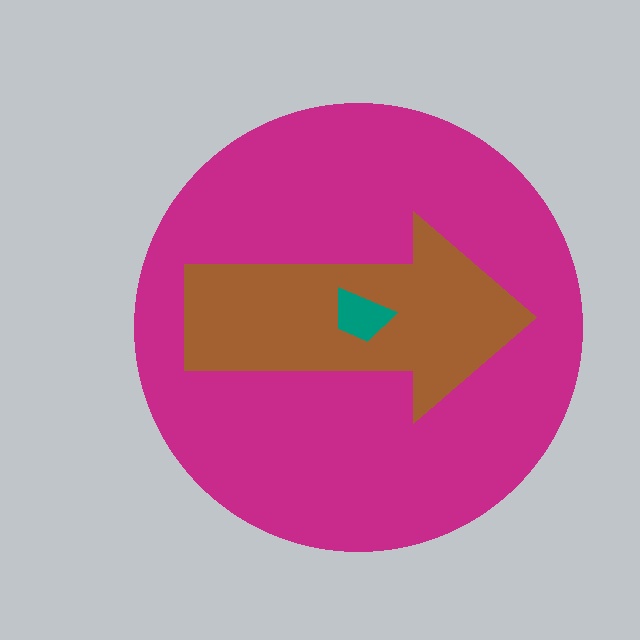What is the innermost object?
The teal trapezoid.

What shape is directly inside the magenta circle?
The brown arrow.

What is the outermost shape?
The magenta circle.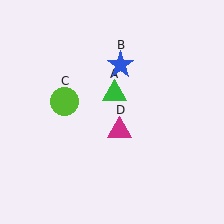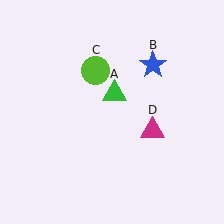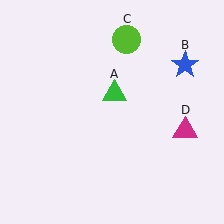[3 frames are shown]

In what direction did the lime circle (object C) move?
The lime circle (object C) moved up and to the right.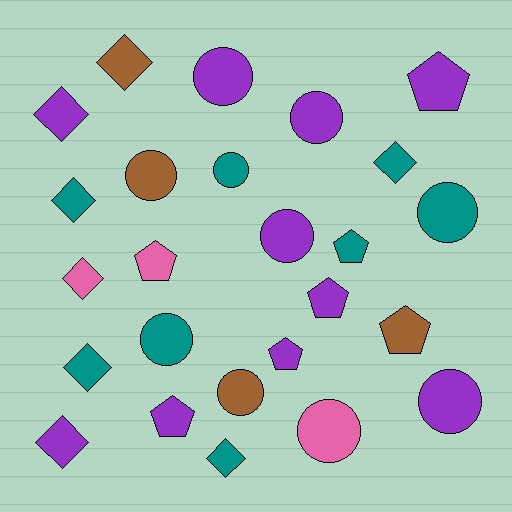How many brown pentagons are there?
There is 1 brown pentagon.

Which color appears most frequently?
Purple, with 10 objects.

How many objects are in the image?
There are 25 objects.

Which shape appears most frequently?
Circle, with 10 objects.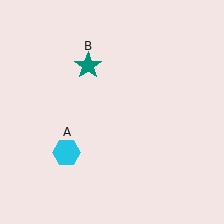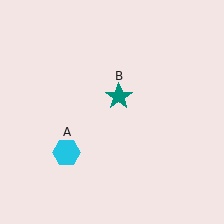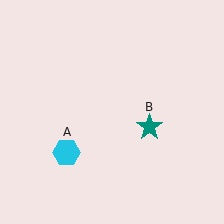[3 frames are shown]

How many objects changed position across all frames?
1 object changed position: teal star (object B).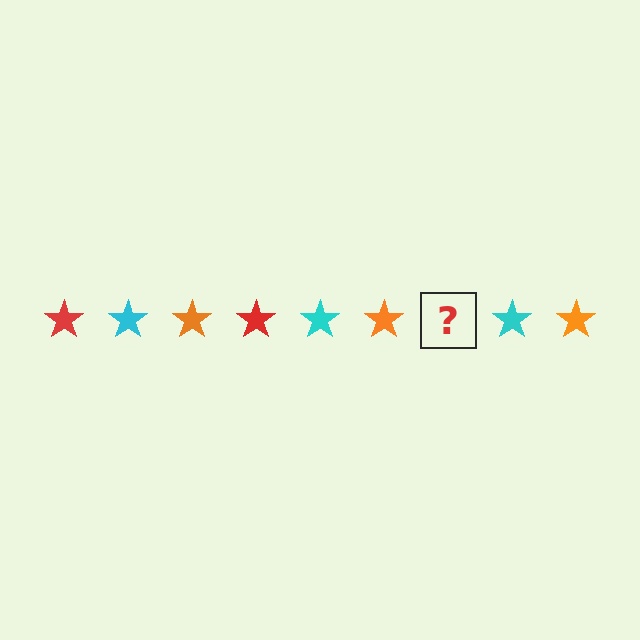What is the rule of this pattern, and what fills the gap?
The rule is that the pattern cycles through red, cyan, orange stars. The gap should be filled with a red star.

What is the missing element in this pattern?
The missing element is a red star.